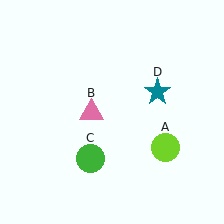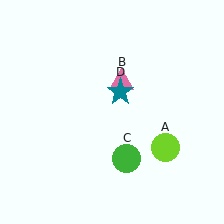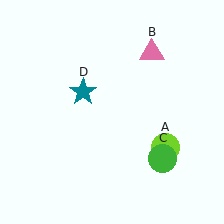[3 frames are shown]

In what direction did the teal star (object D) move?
The teal star (object D) moved left.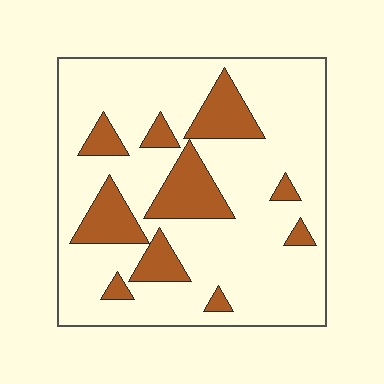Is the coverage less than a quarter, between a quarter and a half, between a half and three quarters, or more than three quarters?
Less than a quarter.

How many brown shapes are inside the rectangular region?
10.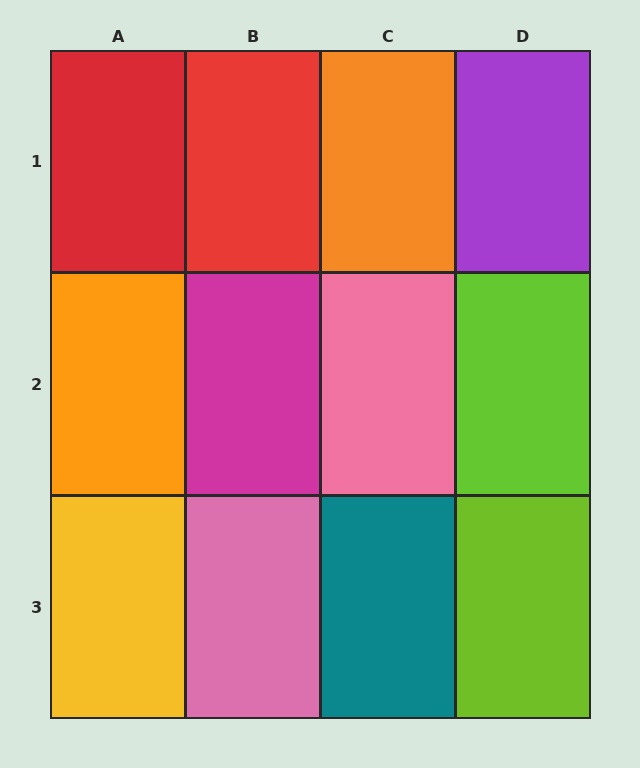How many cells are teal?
1 cell is teal.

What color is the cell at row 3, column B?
Pink.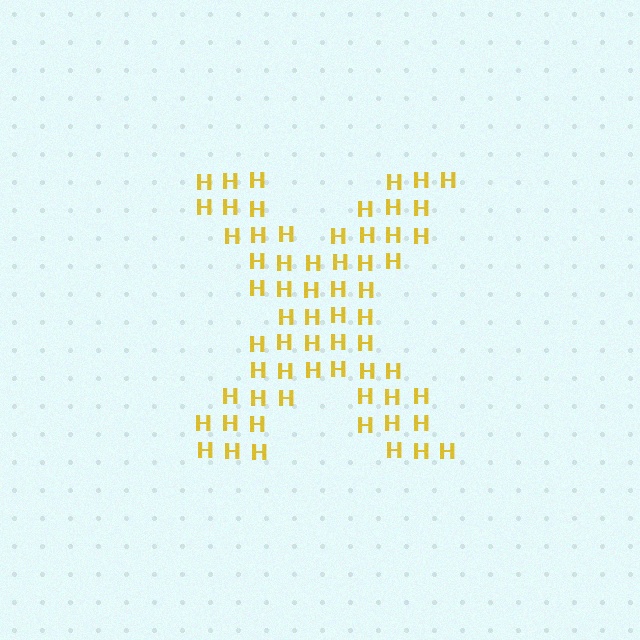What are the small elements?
The small elements are letter H's.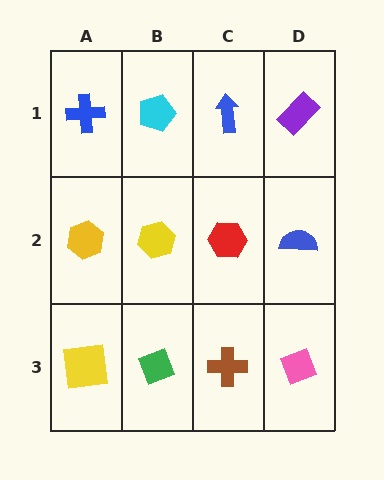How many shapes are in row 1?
4 shapes.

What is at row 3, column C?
A brown cross.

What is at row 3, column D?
A pink diamond.